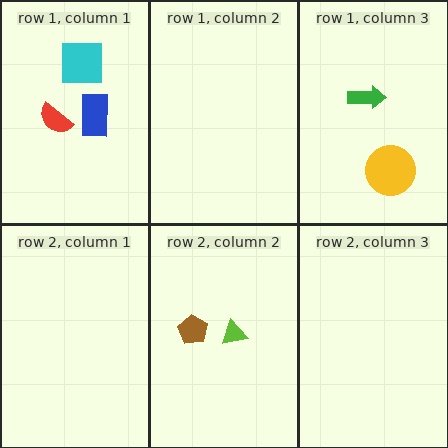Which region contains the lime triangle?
The row 2, column 2 region.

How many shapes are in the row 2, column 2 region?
2.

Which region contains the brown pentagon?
The row 2, column 2 region.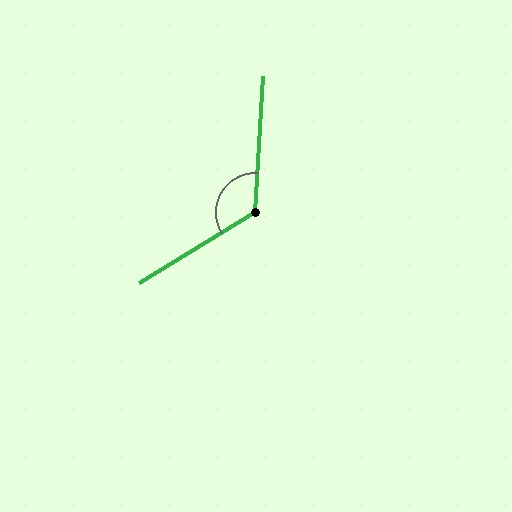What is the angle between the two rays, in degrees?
Approximately 125 degrees.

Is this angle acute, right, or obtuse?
It is obtuse.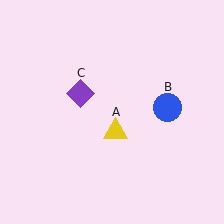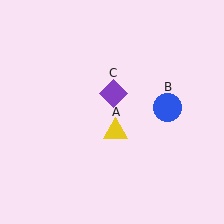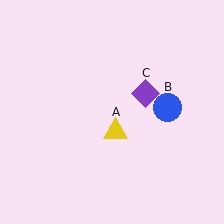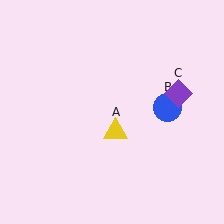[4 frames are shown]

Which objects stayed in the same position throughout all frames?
Yellow triangle (object A) and blue circle (object B) remained stationary.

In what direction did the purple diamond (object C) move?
The purple diamond (object C) moved right.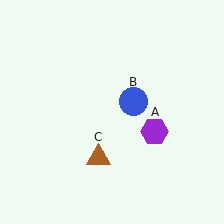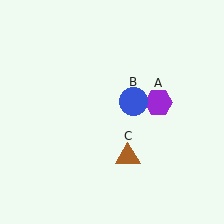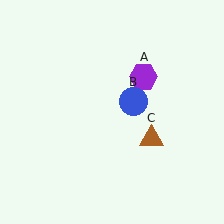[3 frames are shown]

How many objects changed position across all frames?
2 objects changed position: purple hexagon (object A), brown triangle (object C).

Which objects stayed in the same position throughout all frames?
Blue circle (object B) remained stationary.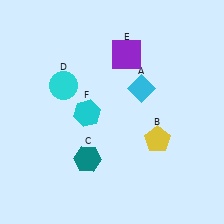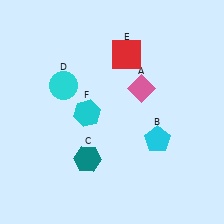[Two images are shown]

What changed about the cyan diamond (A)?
In Image 1, A is cyan. In Image 2, it changed to pink.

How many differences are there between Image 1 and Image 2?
There are 3 differences between the two images.